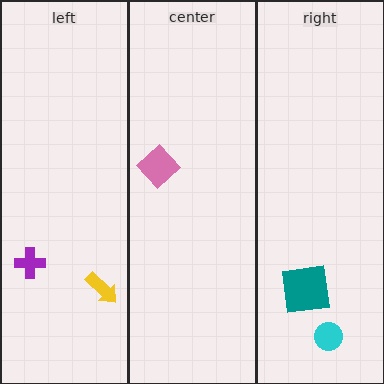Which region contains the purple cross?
The left region.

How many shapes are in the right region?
2.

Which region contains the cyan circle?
The right region.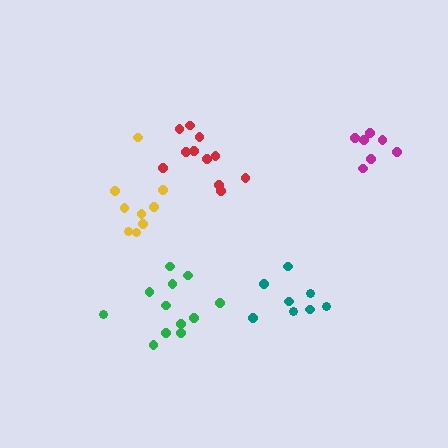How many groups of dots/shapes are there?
There are 5 groups.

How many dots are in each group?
Group 1: 9 dots, Group 2: 12 dots, Group 3: 8 dots, Group 4: 7 dots, Group 5: 11 dots (47 total).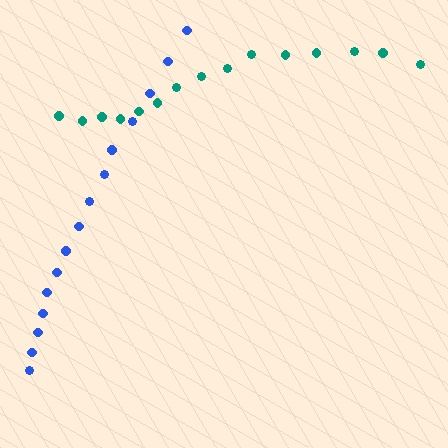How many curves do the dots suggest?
There are 2 distinct paths.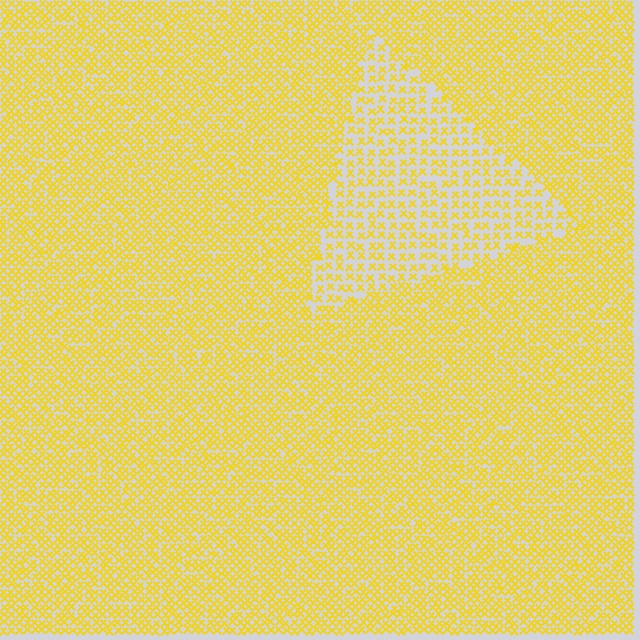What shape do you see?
I see a triangle.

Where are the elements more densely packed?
The elements are more densely packed outside the triangle boundary.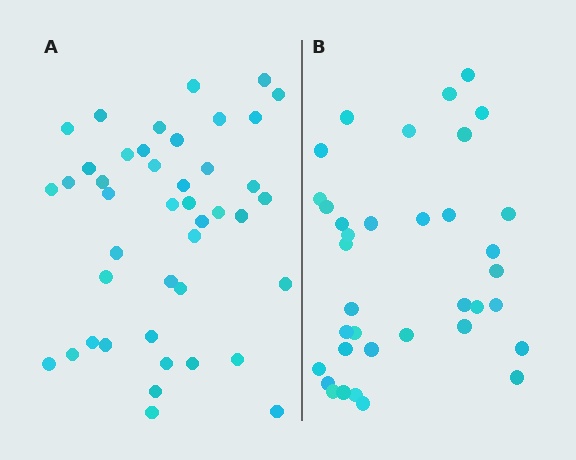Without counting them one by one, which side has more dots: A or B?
Region A (the left region) has more dots.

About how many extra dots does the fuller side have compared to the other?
Region A has roughly 8 or so more dots than region B.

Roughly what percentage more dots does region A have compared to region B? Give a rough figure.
About 20% more.